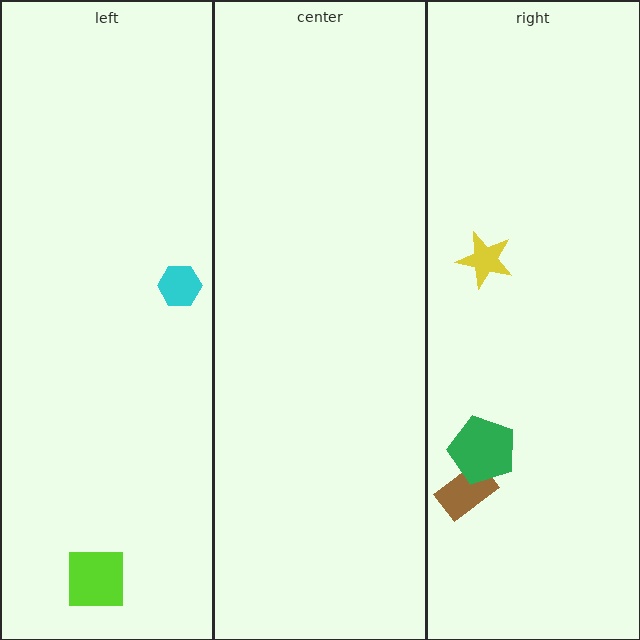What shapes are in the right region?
The brown rectangle, the green pentagon, the yellow star.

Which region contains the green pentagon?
The right region.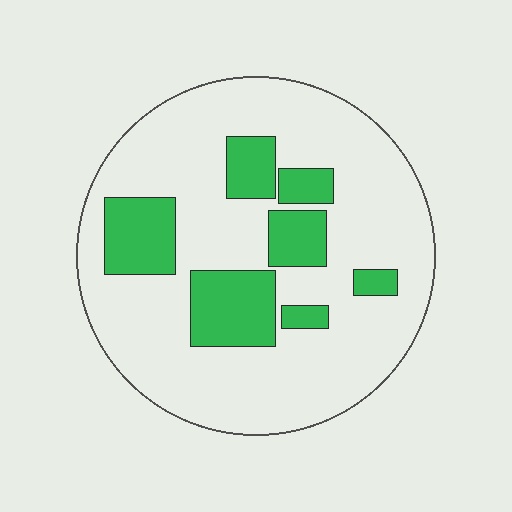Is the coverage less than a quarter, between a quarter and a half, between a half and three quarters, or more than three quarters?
Less than a quarter.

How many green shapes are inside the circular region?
7.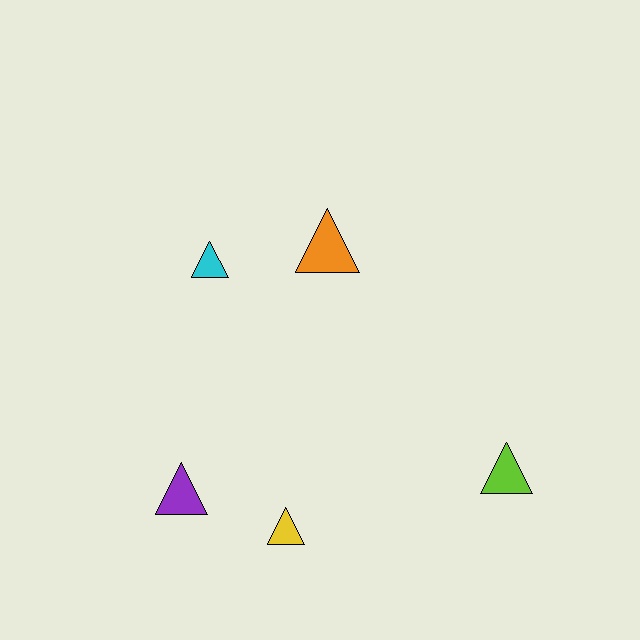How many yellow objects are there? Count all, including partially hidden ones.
There is 1 yellow object.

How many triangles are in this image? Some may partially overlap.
There are 5 triangles.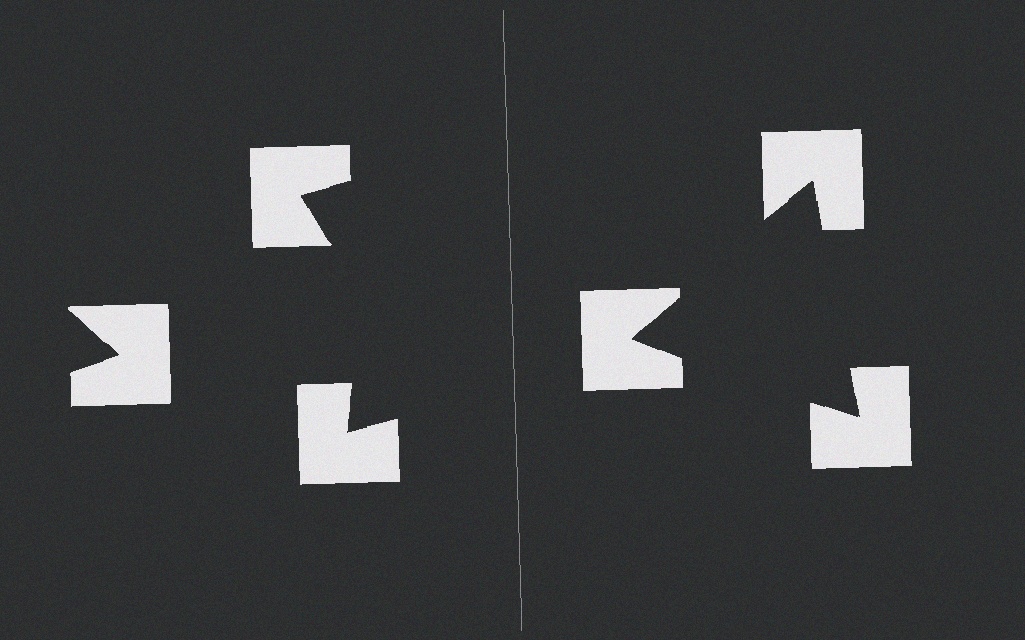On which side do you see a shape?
An illusory triangle appears on the right side. On the left side the wedge cuts are rotated, so no coherent shape forms.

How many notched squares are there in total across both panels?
6 — 3 on each side.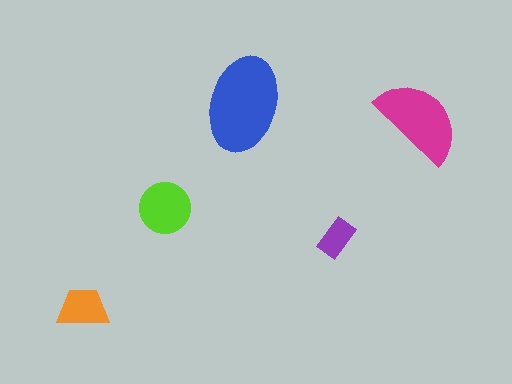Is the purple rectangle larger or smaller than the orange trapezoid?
Smaller.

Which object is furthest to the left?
The orange trapezoid is leftmost.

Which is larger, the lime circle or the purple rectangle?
The lime circle.